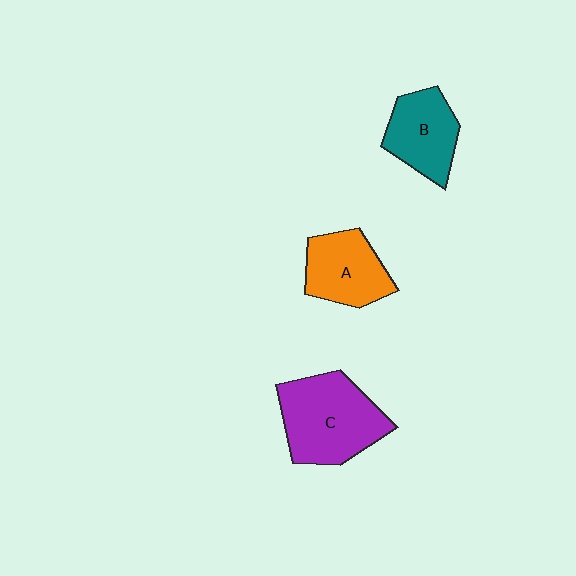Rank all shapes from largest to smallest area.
From largest to smallest: C (purple), A (orange), B (teal).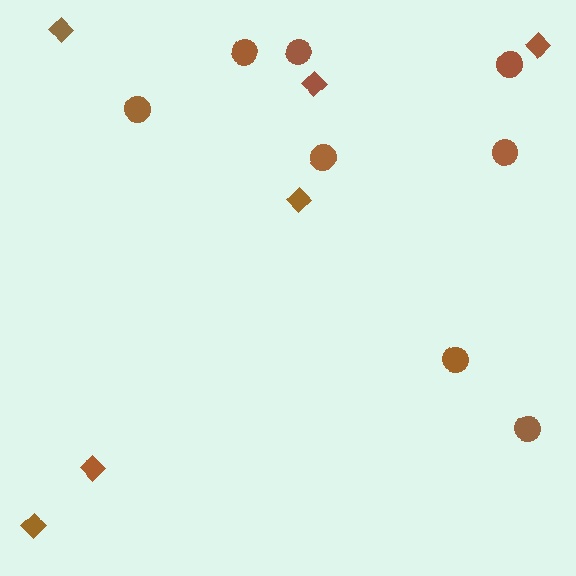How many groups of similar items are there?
There are 2 groups: one group of circles (8) and one group of diamonds (6).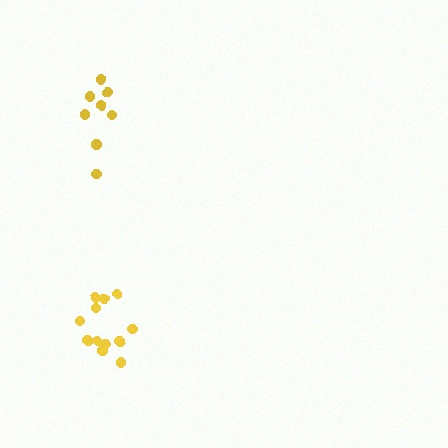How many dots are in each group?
Group 1: 8 dots, Group 2: 12 dots (20 total).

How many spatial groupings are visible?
There are 2 spatial groupings.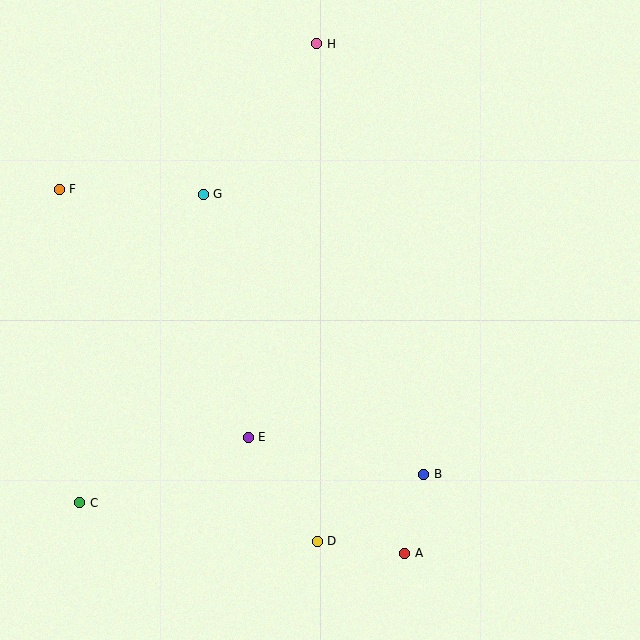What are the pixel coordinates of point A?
Point A is at (405, 553).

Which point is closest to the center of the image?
Point E at (248, 437) is closest to the center.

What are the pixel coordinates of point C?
Point C is at (80, 503).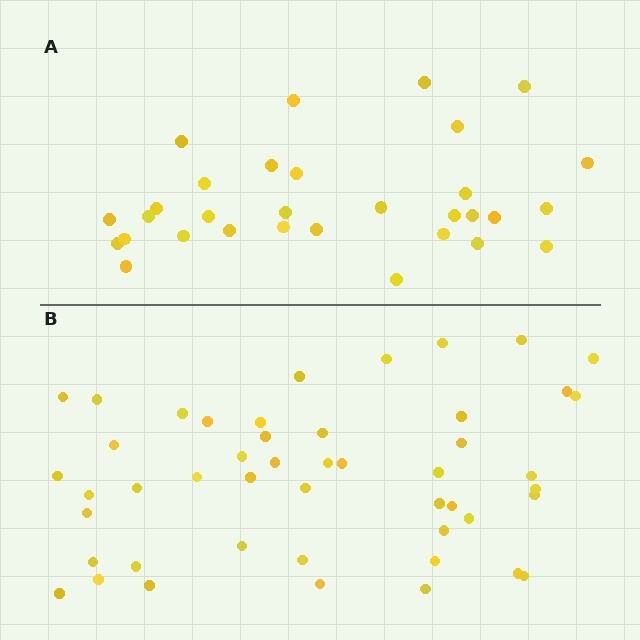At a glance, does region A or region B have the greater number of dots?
Region B (the bottom region) has more dots.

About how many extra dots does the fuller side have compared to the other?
Region B has approximately 15 more dots than region A.